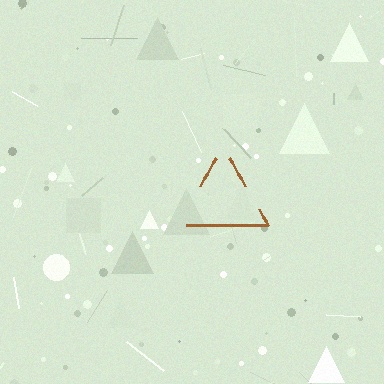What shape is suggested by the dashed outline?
The dashed outline suggests a triangle.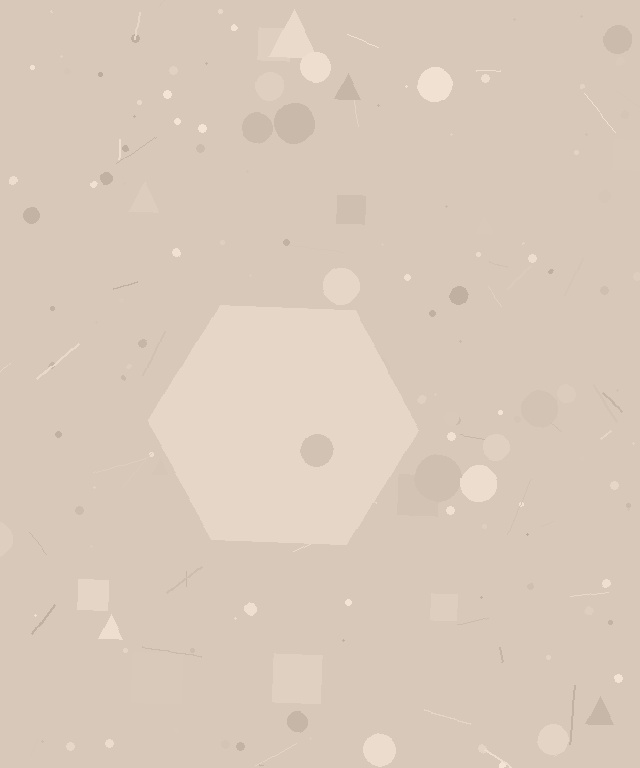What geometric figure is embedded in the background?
A hexagon is embedded in the background.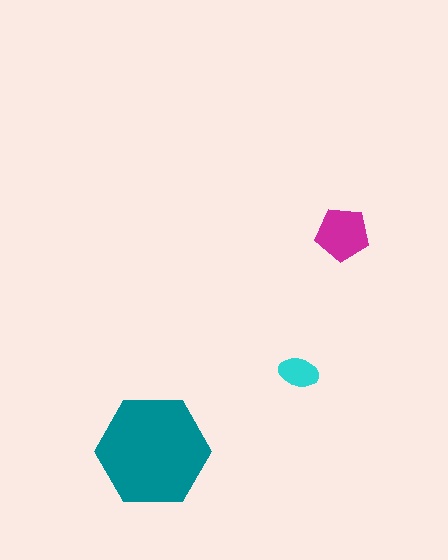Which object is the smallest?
The cyan ellipse.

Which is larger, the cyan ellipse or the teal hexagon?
The teal hexagon.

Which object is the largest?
The teal hexagon.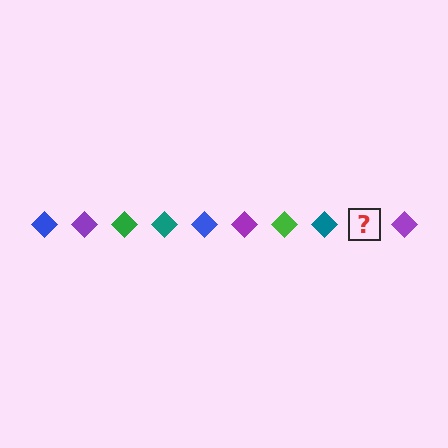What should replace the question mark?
The question mark should be replaced with a blue diamond.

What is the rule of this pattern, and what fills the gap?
The rule is that the pattern cycles through blue, purple, green, teal diamonds. The gap should be filled with a blue diamond.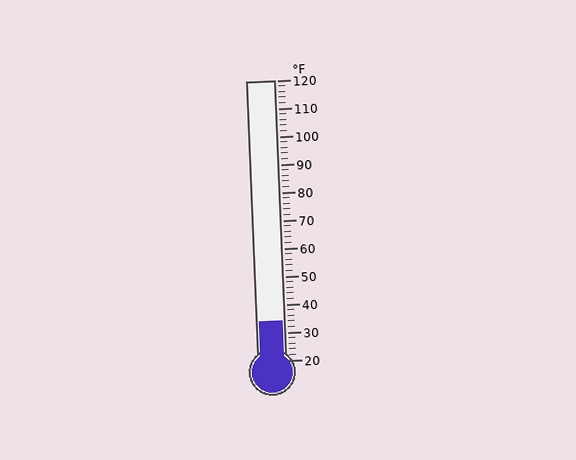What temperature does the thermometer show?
The thermometer shows approximately 34°F.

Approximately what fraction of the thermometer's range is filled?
The thermometer is filled to approximately 15% of its range.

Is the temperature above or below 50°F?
The temperature is below 50°F.